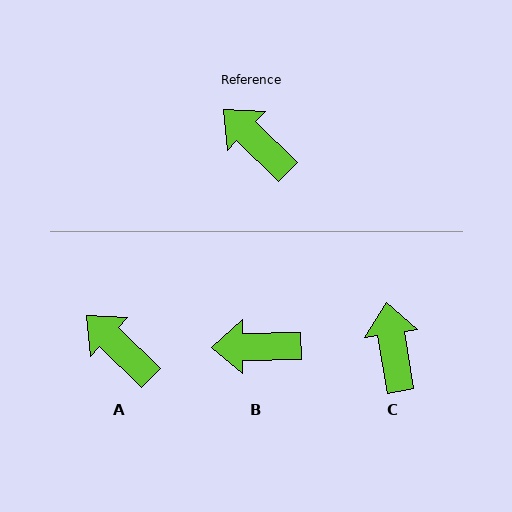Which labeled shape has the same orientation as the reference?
A.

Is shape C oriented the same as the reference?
No, it is off by about 37 degrees.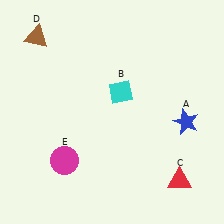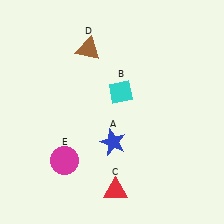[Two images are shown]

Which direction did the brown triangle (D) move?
The brown triangle (D) moved right.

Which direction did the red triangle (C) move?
The red triangle (C) moved left.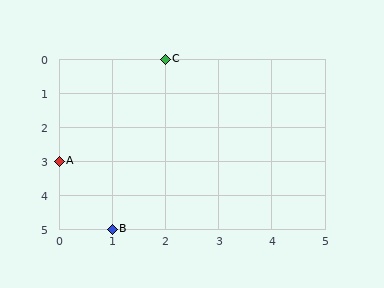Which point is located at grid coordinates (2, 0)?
Point C is at (2, 0).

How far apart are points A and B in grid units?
Points A and B are 1 column and 2 rows apart (about 2.2 grid units diagonally).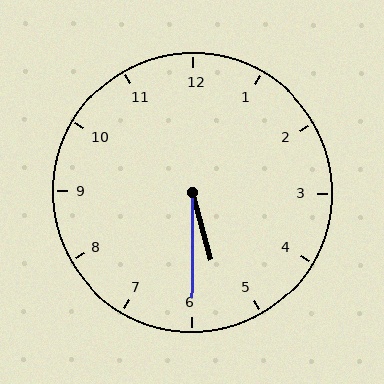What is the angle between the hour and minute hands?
Approximately 15 degrees.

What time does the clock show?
5:30.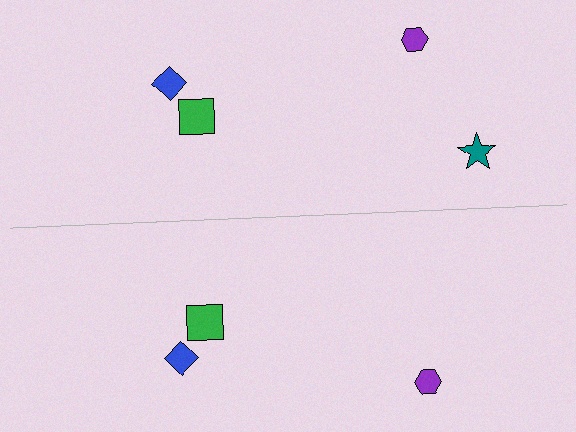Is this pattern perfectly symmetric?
No, the pattern is not perfectly symmetric. A teal star is missing from the bottom side.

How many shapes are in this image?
There are 7 shapes in this image.